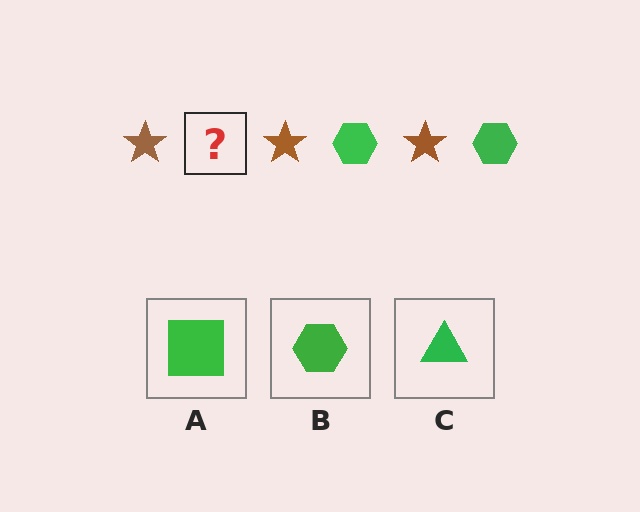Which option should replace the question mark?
Option B.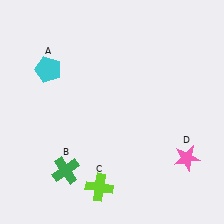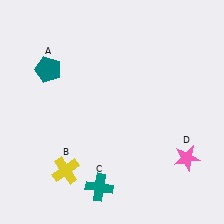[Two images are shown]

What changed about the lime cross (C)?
In Image 1, C is lime. In Image 2, it changed to teal.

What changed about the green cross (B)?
In Image 1, B is green. In Image 2, it changed to yellow.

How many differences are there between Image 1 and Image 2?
There are 3 differences between the two images.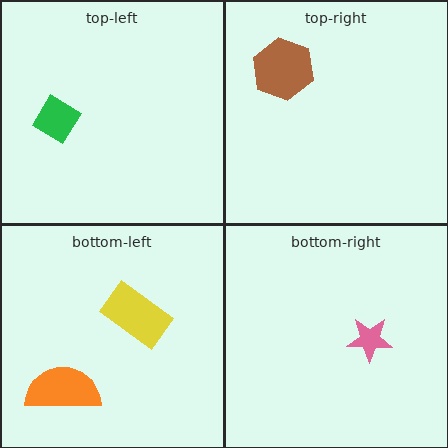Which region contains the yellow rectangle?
The bottom-left region.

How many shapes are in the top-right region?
1.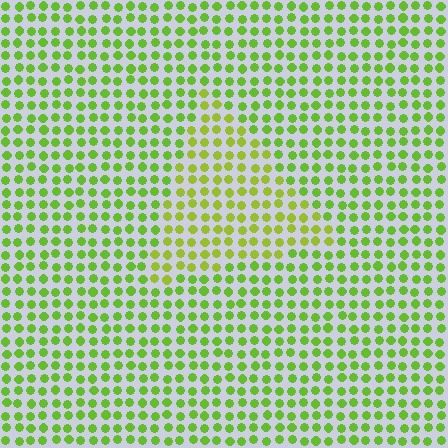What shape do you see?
I see a triangle.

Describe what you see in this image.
The image is filled with small lime elements in a uniform arrangement. A triangle-shaped region is visible where the elements are tinted to a slightly different hue, forming a subtle color boundary.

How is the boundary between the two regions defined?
The boundary is defined purely by a slight shift in hue (about 20 degrees). Spacing, size, and orientation are identical on both sides.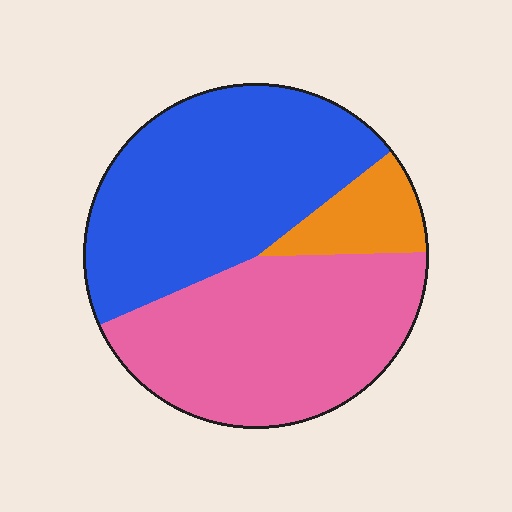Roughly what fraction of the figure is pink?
Pink covers about 45% of the figure.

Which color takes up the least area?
Orange, at roughly 10%.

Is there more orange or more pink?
Pink.